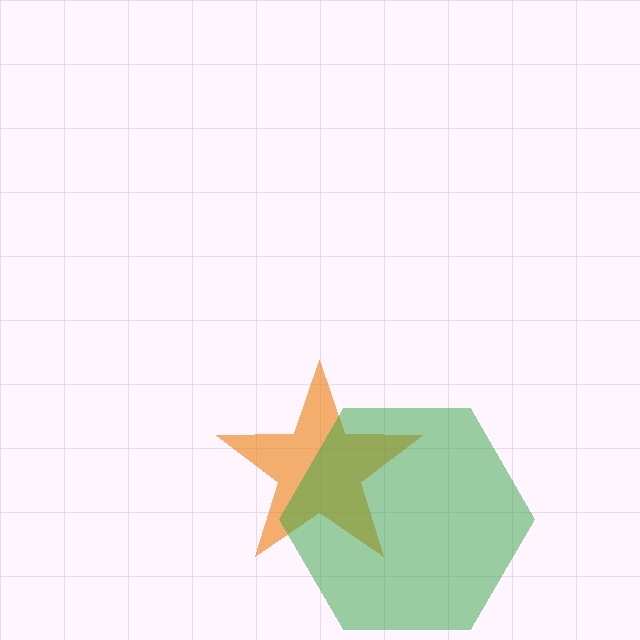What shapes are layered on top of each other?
The layered shapes are: an orange star, a green hexagon.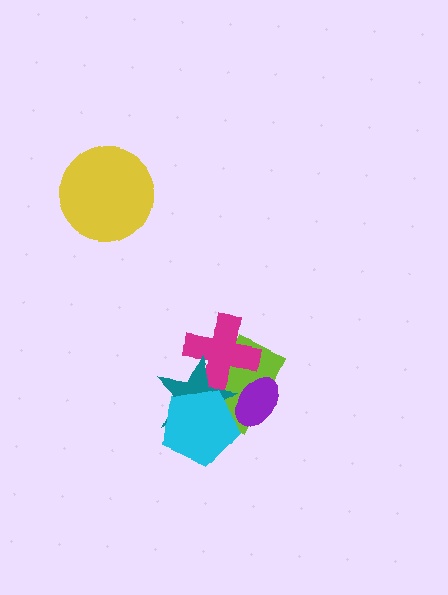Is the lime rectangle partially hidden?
Yes, it is partially covered by another shape.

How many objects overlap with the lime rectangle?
4 objects overlap with the lime rectangle.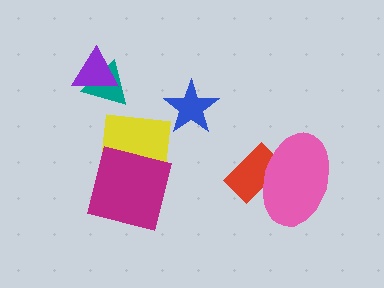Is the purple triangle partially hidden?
No, no other shape covers it.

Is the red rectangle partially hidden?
Yes, it is partially covered by another shape.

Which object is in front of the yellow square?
The magenta square is in front of the yellow square.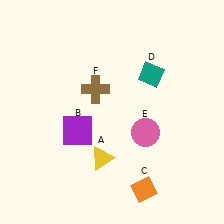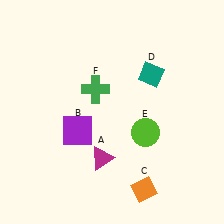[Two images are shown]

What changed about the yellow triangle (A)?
In Image 1, A is yellow. In Image 2, it changed to magenta.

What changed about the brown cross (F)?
In Image 1, F is brown. In Image 2, it changed to green.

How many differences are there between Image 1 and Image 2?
There are 3 differences between the two images.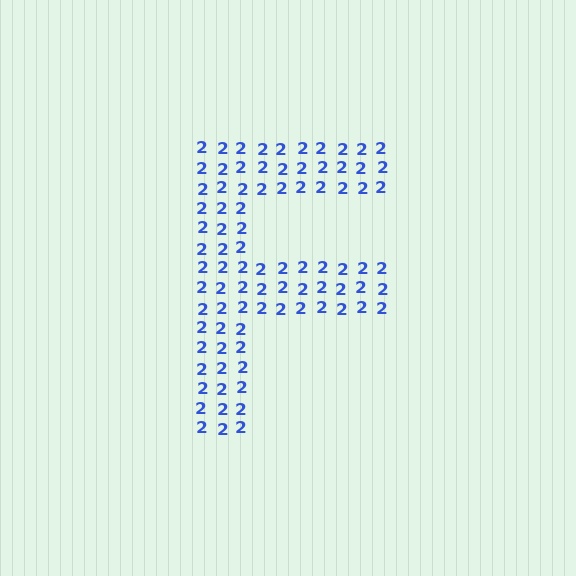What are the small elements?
The small elements are digit 2's.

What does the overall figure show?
The overall figure shows the letter F.